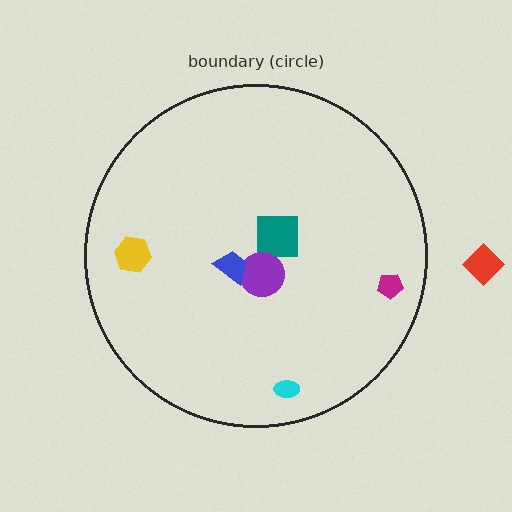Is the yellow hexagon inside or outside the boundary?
Inside.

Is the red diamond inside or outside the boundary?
Outside.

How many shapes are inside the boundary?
6 inside, 1 outside.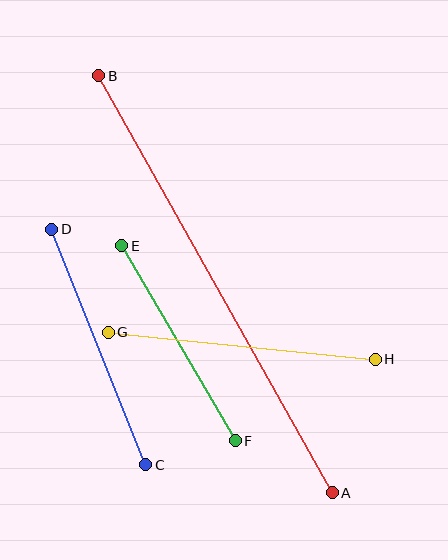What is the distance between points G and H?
The distance is approximately 268 pixels.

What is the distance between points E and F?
The distance is approximately 225 pixels.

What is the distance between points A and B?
The distance is approximately 478 pixels.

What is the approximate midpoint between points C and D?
The midpoint is at approximately (99, 347) pixels.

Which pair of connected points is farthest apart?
Points A and B are farthest apart.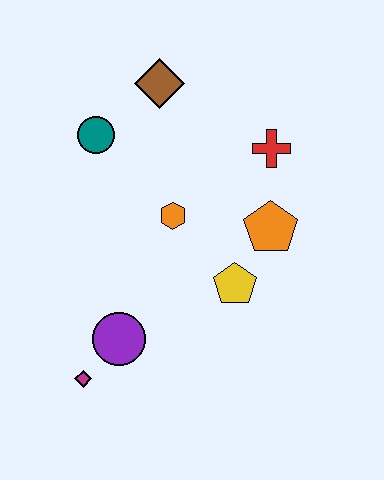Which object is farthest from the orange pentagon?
The magenta diamond is farthest from the orange pentagon.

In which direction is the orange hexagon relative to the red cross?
The orange hexagon is to the left of the red cross.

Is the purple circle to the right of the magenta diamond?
Yes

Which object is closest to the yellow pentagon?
The orange pentagon is closest to the yellow pentagon.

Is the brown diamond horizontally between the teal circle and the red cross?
Yes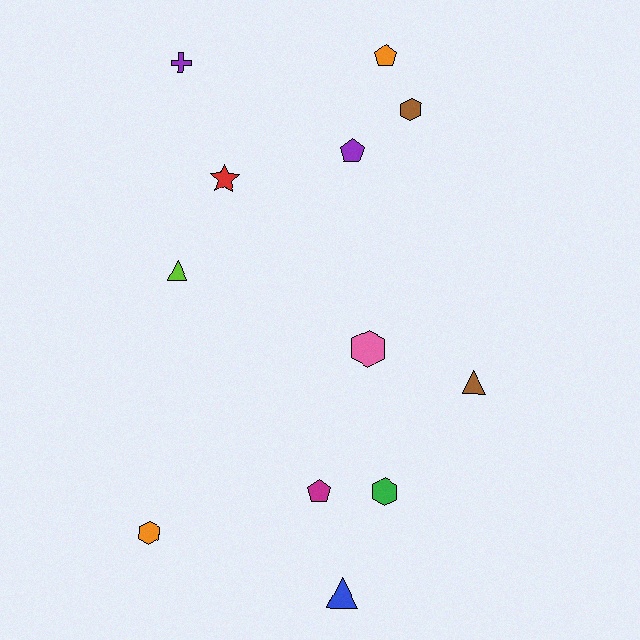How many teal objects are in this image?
There are no teal objects.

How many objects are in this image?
There are 12 objects.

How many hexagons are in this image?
There are 4 hexagons.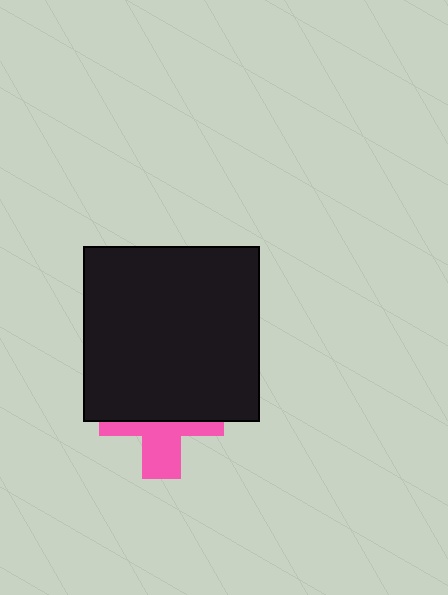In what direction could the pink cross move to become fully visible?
The pink cross could move down. That would shift it out from behind the black square entirely.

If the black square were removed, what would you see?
You would see the complete pink cross.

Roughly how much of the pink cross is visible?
A small part of it is visible (roughly 42%).